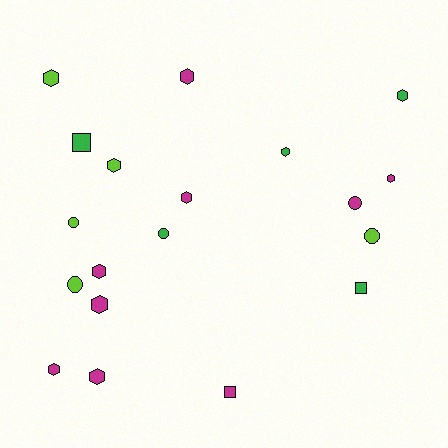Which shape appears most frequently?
Hexagon, with 11 objects.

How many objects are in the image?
There are 19 objects.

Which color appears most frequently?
Magenta, with 9 objects.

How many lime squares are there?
There are no lime squares.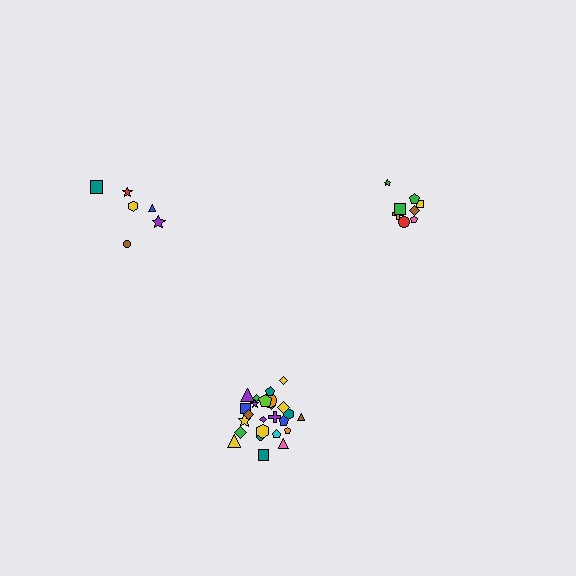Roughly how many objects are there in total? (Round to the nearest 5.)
Roughly 40 objects in total.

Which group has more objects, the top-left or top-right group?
The top-right group.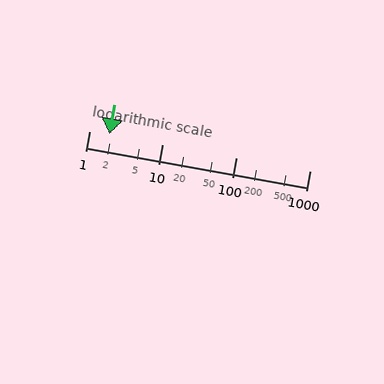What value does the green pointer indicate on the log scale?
The pointer indicates approximately 1.9.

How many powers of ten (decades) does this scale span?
The scale spans 3 decades, from 1 to 1000.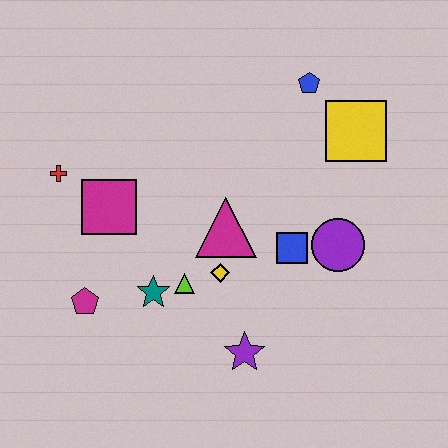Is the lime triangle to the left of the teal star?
No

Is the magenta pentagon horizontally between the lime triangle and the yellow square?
No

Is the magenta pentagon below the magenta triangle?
Yes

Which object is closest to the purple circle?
The blue square is closest to the purple circle.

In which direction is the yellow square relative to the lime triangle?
The yellow square is to the right of the lime triangle.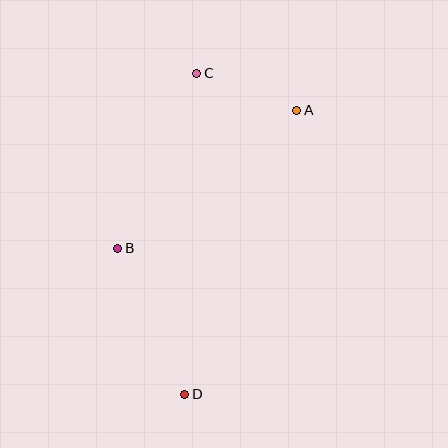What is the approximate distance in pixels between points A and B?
The distance between A and B is approximately 226 pixels.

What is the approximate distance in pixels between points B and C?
The distance between B and C is approximately 192 pixels.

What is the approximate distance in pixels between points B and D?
The distance between B and D is approximately 161 pixels.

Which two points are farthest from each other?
Points C and D are farthest from each other.